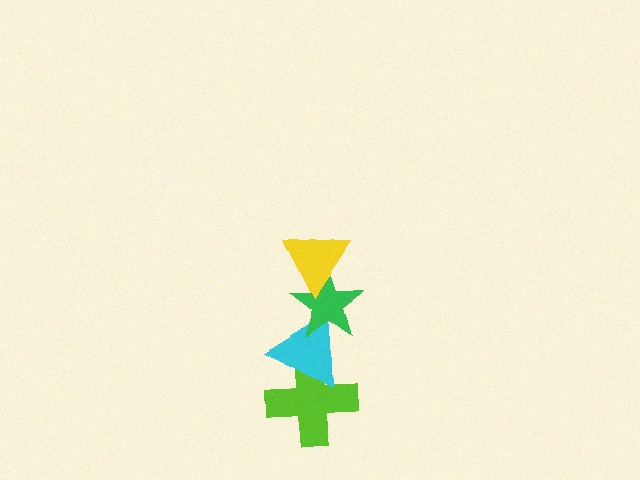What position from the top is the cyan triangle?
The cyan triangle is 3rd from the top.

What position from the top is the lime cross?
The lime cross is 4th from the top.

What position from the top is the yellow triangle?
The yellow triangle is 1st from the top.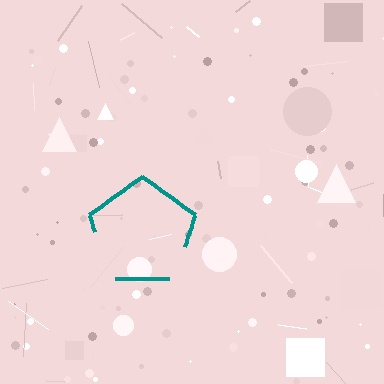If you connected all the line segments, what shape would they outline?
They would outline a pentagon.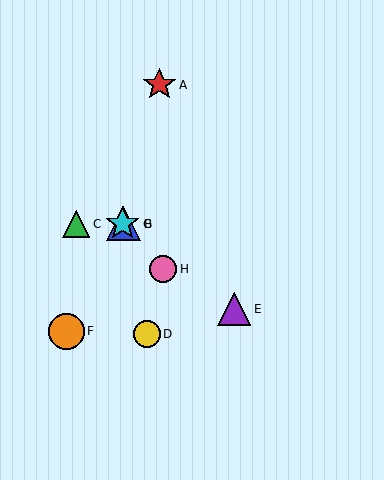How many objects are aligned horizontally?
3 objects (B, C, G) are aligned horizontally.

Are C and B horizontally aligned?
Yes, both are at y≈224.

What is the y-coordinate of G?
Object G is at y≈224.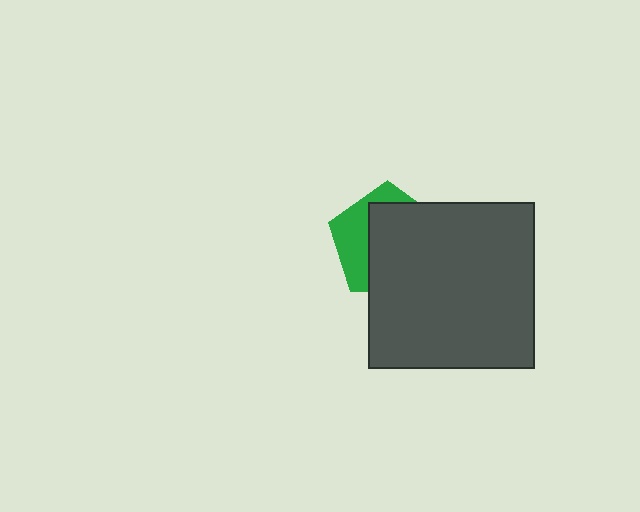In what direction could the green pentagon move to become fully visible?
The green pentagon could move toward the upper-left. That would shift it out from behind the dark gray square entirely.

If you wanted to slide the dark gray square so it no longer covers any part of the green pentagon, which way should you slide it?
Slide it toward the lower-right — that is the most direct way to separate the two shapes.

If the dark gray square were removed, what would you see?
You would see the complete green pentagon.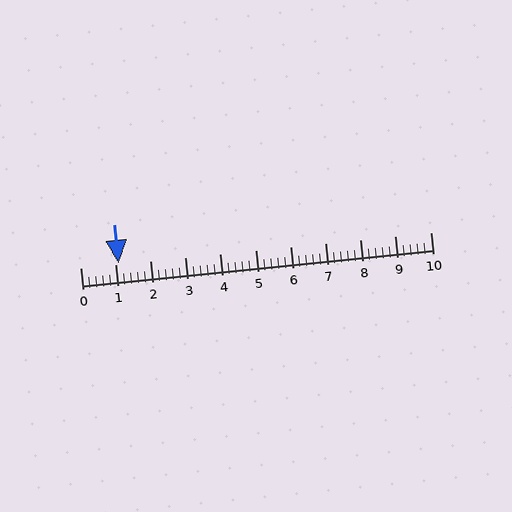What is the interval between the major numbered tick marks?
The major tick marks are spaced 1 units apart.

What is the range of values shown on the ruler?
The ruler shows values from 0 to 10.